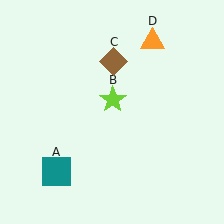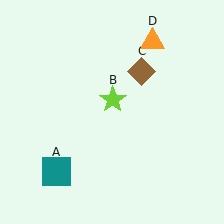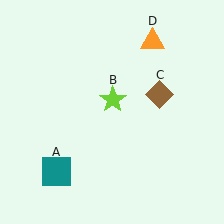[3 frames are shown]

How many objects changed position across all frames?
1 object changed position: brown diamond (object C).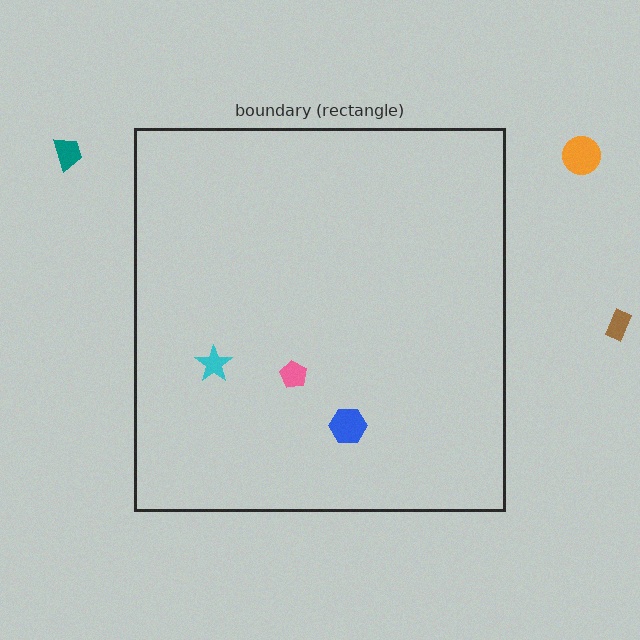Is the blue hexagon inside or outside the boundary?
Inside.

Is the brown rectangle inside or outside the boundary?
Outside.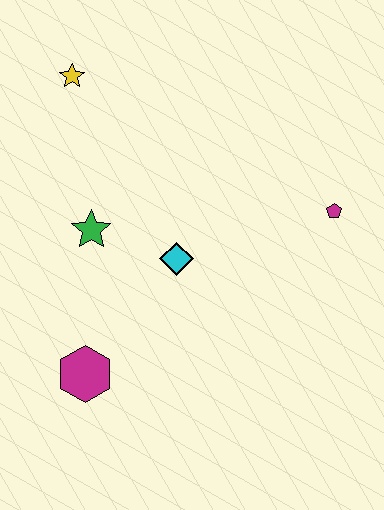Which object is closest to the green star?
The cyan diamond is closest to the green star.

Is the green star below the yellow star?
Yes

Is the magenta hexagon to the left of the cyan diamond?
Yes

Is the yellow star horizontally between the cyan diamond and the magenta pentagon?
No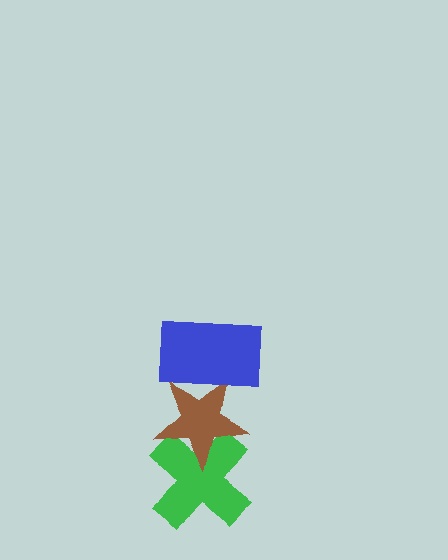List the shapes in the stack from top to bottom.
From top to bottom: the blue rectangle, the brown star, the green cross.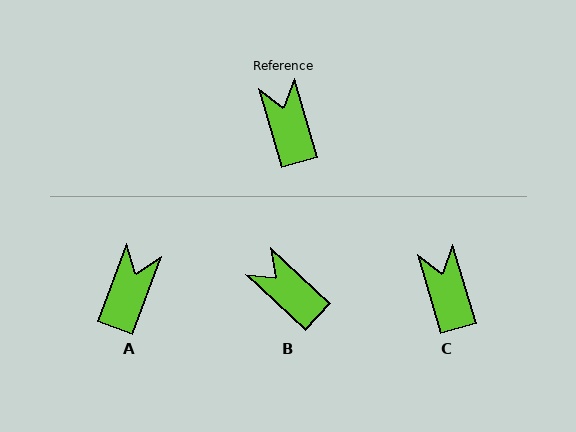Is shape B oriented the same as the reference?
No, it is off by about 31 degrees.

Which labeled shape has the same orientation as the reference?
C.